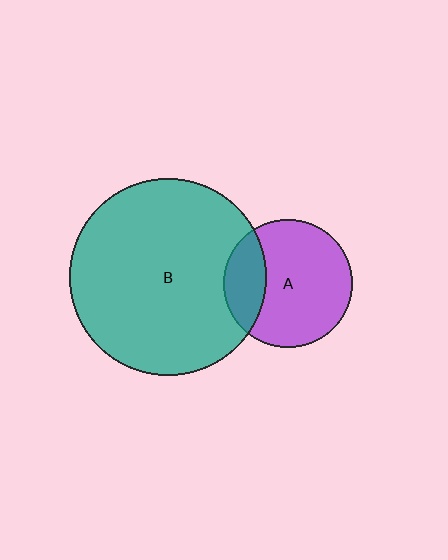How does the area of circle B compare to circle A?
Approximately 2.3 times.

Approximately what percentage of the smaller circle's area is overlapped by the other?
Approximately 25%.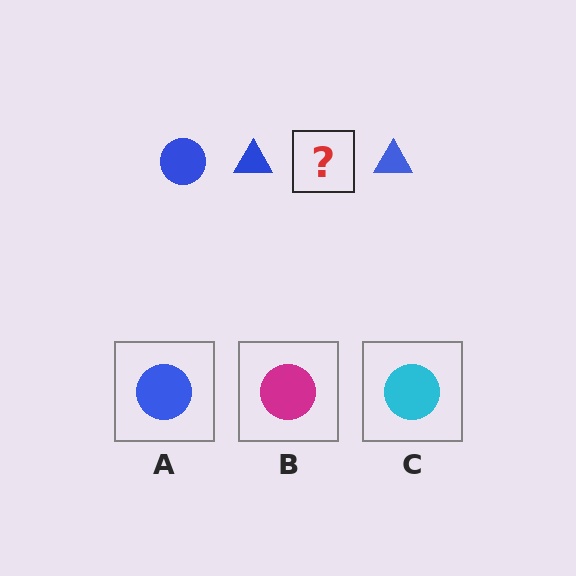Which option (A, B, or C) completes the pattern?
A.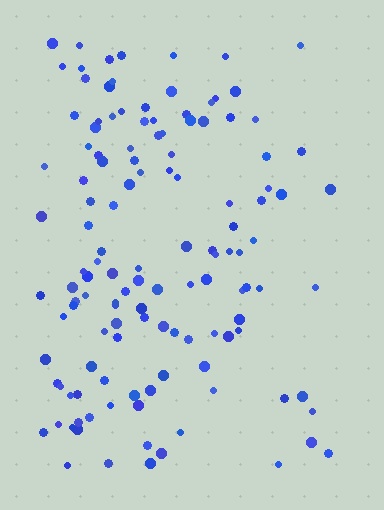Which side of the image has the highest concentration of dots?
The left.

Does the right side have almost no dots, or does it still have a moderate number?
Still a moderate number, just noticeably fewer than the left.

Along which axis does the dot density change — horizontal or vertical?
Horizontal.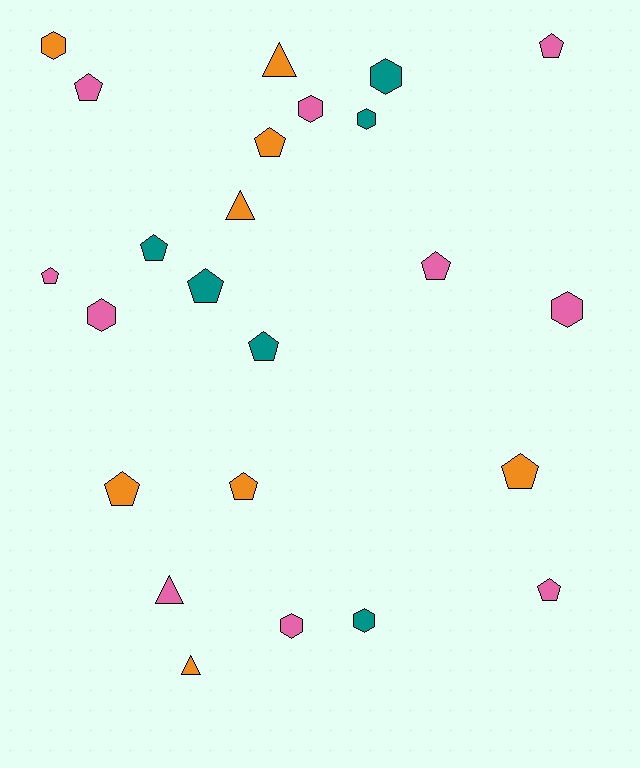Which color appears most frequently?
Pink, with 10 objects.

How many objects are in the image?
There are 24 objects.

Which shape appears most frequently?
Pentagon, with 12 objects.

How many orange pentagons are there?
There are 4 orange pentagons.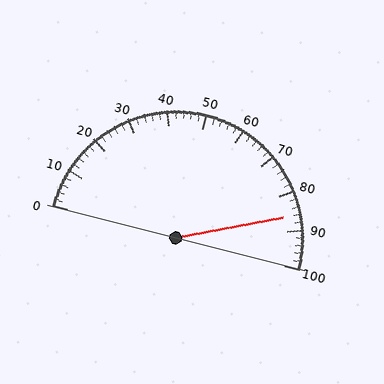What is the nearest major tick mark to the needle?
The nearest major tick mark is 90.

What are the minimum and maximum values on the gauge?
The gauge ranges from 0 to 100.